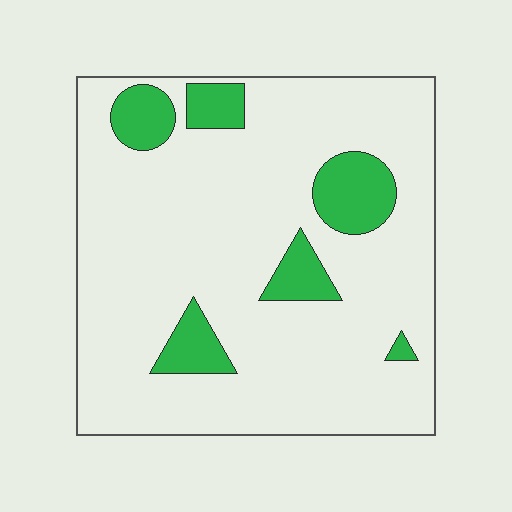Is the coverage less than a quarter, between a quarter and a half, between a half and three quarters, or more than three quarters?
Less than a quarter.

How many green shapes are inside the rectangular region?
6.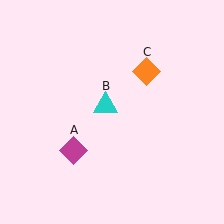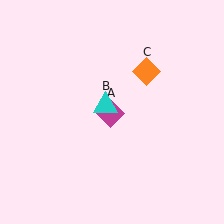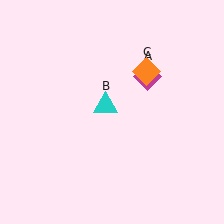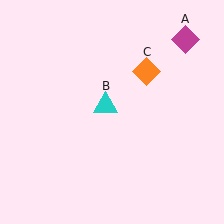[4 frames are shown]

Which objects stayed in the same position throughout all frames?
Cyan triangle (object B) and orange diamond (object C) remained stationary.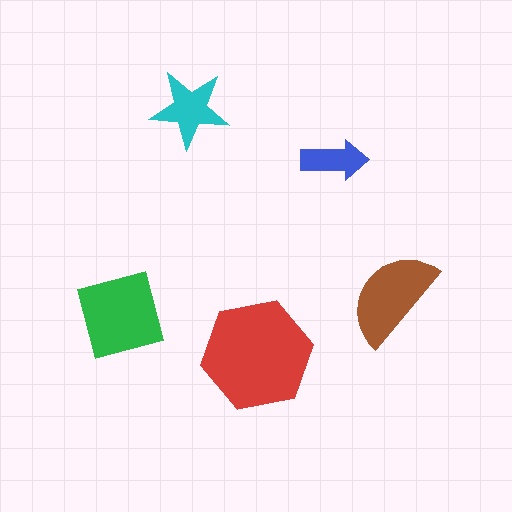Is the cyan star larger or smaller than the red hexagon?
Smaller.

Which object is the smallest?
The blue arrow.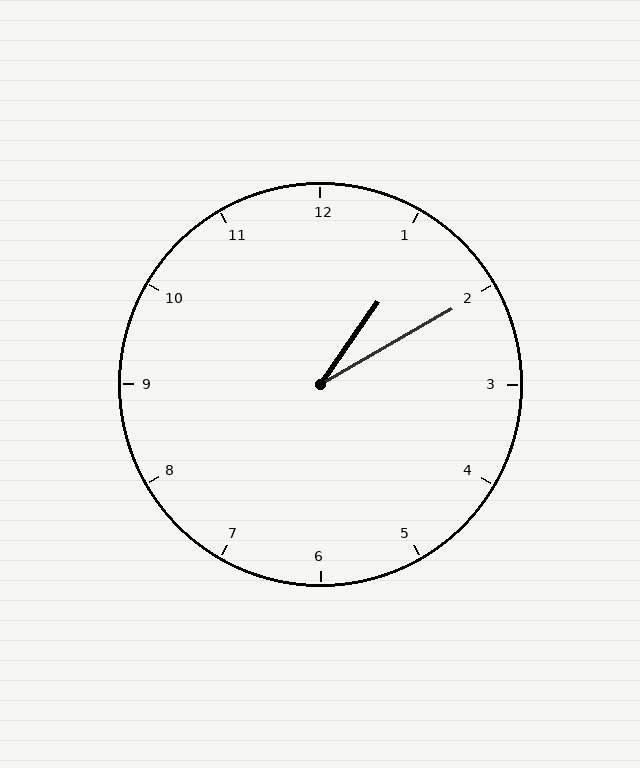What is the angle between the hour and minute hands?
Approximately 25 degrees.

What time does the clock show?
1:10.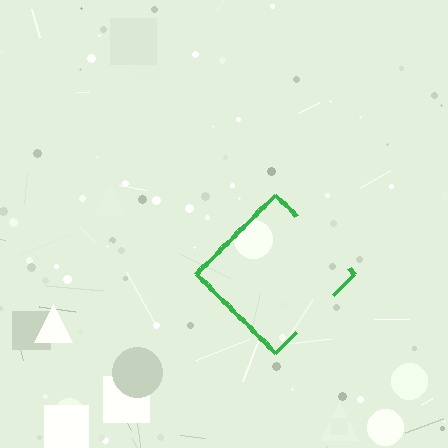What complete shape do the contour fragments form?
The contour fragments form a diamond.